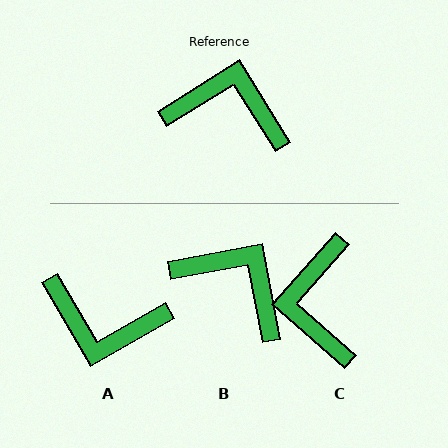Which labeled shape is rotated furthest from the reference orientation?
A, about 178 degrees away.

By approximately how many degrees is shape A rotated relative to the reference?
Approximately 178 degrees counter-clockwise.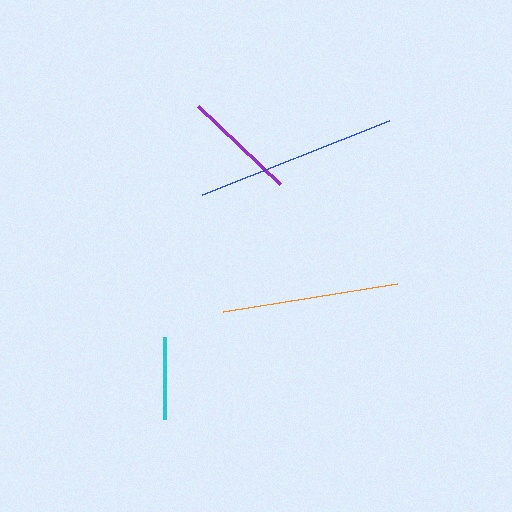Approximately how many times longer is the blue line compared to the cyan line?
The blue line is approximately 2.5 times the length of the cyan line.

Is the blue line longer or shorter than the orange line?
The blue line is longer than the orange line.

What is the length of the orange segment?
The orange segment is approximately 176 pixels long.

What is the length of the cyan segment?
The cyan segment is approximately 82 pixels long.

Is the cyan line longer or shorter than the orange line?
The orange line is longer than the cyan line.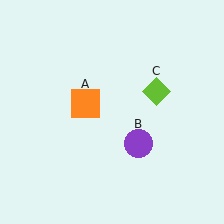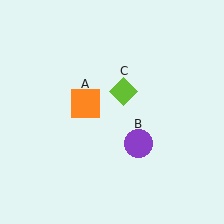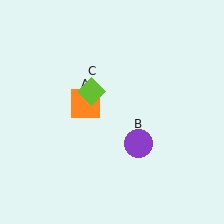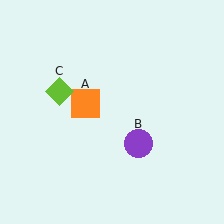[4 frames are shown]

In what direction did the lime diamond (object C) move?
The lime diamond (object C) moved left.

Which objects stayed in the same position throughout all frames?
Orange square (object A) and purple circle (object B) remained stationary.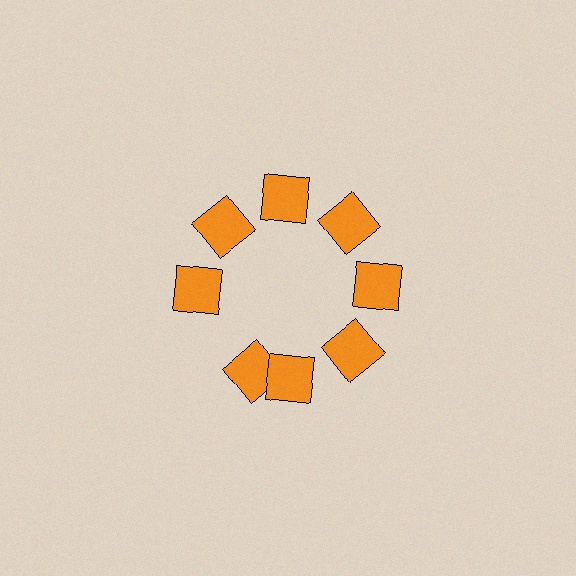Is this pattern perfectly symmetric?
No. The 8 orange squares are arranged in a ring, but one element near the 8 o'clock position is rotated out of alignment along the ring, breaking the 8-fold rotational symmetry.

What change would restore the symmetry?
The symmetry would be restored by rotating it back into even spacing with its neighbors so that all 8 squares sit at equal angles and equal distance from the center.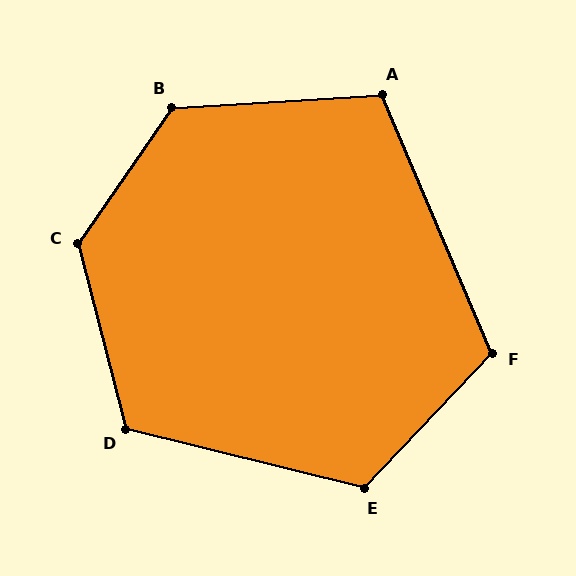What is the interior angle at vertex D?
Approximately 119 degrees (obtuse).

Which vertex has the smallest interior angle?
A, at approximately 110 degrees.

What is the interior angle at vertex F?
Approximately 114 degrees (obtuse).